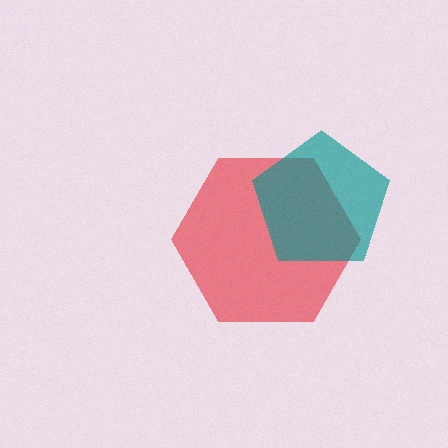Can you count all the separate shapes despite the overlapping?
Yes, there are 2 separate shapes.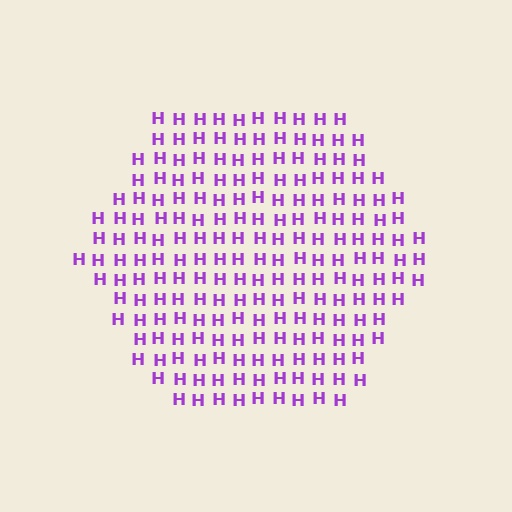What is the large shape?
The large shape is a hexagon.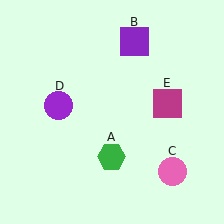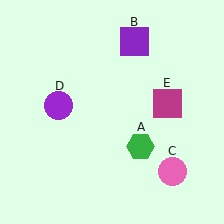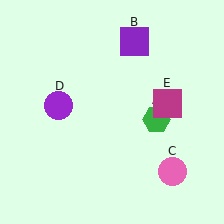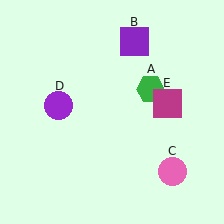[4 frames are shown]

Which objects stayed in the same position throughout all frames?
Purple square (object B) and pink circle (object C) and purple circle (object D) and magenta square (object E) remained stationary.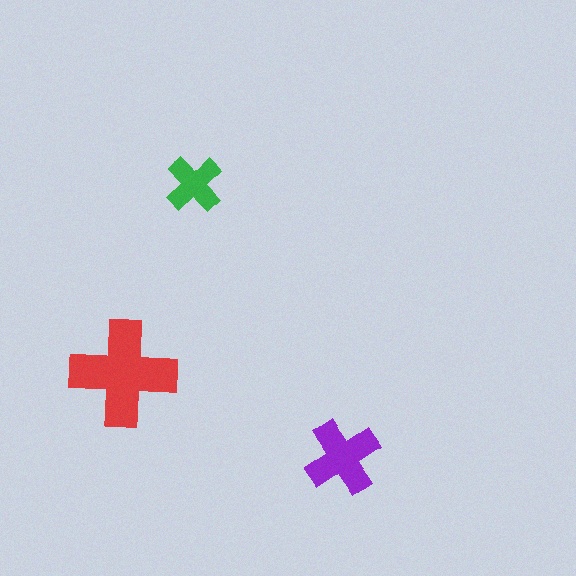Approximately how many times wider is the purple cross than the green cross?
About 1.5 times wider.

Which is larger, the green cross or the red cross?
The red one.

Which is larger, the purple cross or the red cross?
The red one.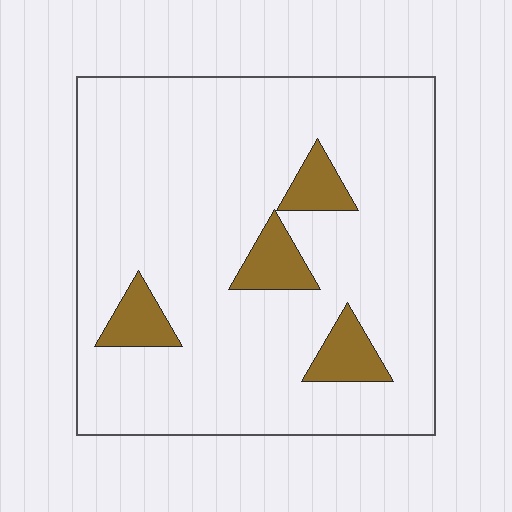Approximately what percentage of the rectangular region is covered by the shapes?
Approximately 10%.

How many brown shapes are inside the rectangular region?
4.